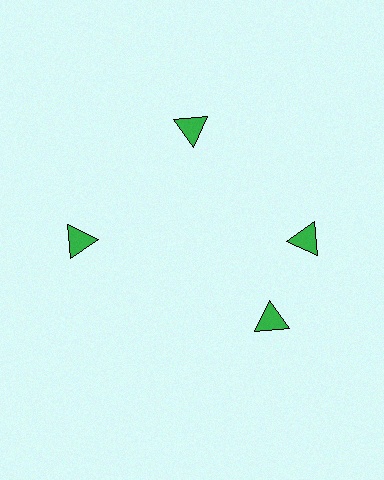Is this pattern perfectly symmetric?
No. The 4 green triangles are arranged in a ring, but one element near the 6 o'clock position is rotated out of alignment along the ring, breaking the 4-fold rotational symmetry.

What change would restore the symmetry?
The symmetry would be restored by rotating it back into even spacing with its neighbors so that all 4 triangles sit at equal angles and equal distance from the center.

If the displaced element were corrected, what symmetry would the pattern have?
It would have 4-fold rotational symmetry — the pattern would map onto itself every 90 degrees.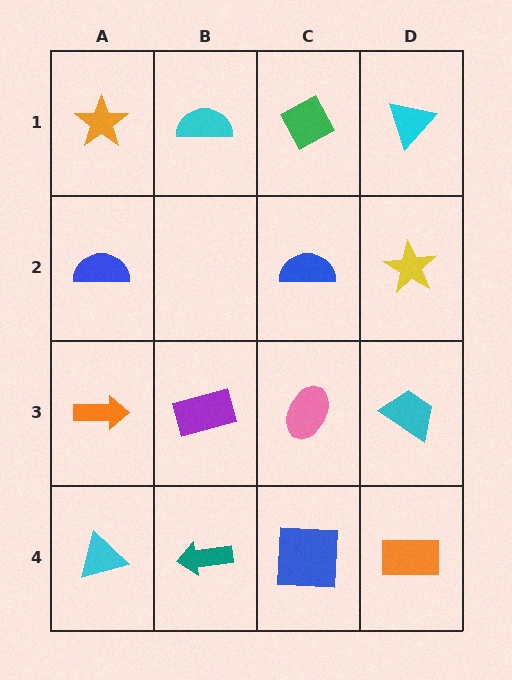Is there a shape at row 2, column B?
No, that cell is empty.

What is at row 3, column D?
A cyan trapezoid.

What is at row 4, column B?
A teal arrow.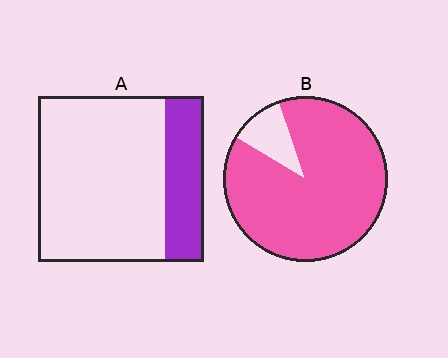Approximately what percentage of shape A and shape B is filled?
A is approximately 25% and B is approximately 90%.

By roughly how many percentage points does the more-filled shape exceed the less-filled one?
By roughly 65 percentage points (B over A).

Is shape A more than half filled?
No.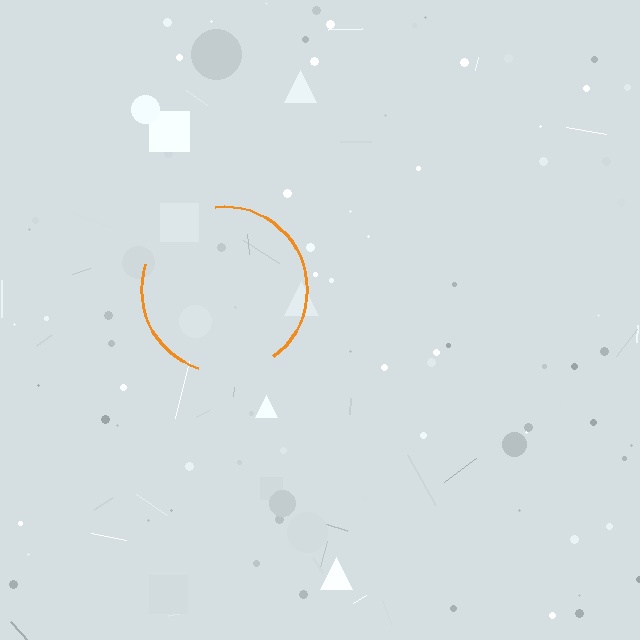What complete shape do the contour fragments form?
The contour fragments form a circle.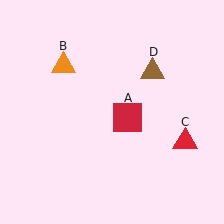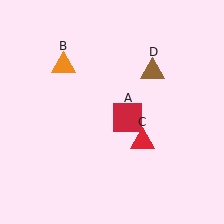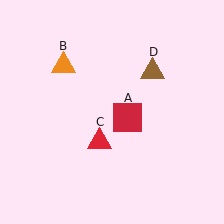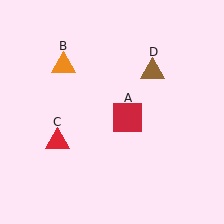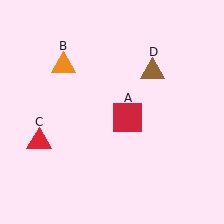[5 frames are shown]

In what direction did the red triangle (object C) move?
The red triangle (object C) moved left.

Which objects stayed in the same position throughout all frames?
Red square (object A) and orange triangle (object B) and brown triangle (object D) remained stationary.